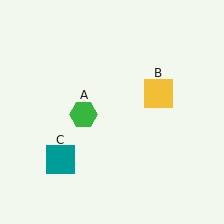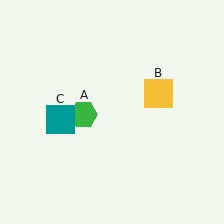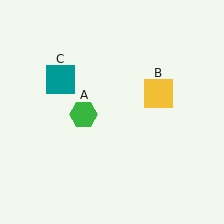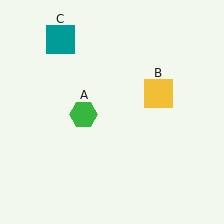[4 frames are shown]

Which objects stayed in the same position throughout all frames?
Green hexagon (object A) and yellow square (object B) remained stationary.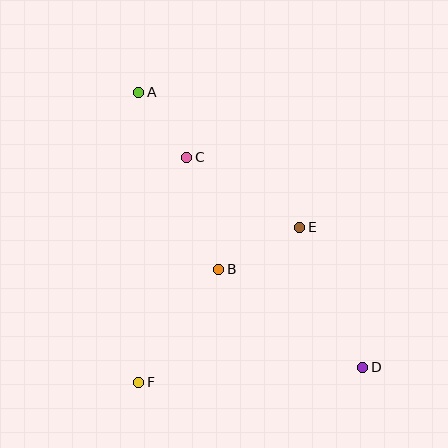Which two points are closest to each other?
Points A and C are closest to each other.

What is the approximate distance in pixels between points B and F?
The distance between B and F is approximately 138 pixels.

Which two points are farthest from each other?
Points A and D are farthest from each other.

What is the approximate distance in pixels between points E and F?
The distance between E and F is approximately 223 pixels.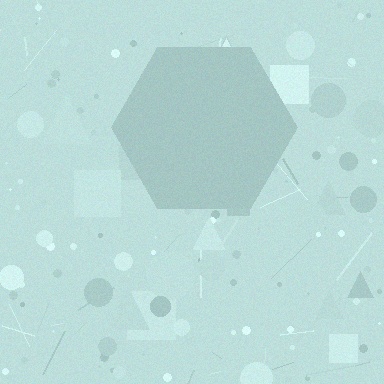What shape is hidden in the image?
A hexagon is hidden in the image.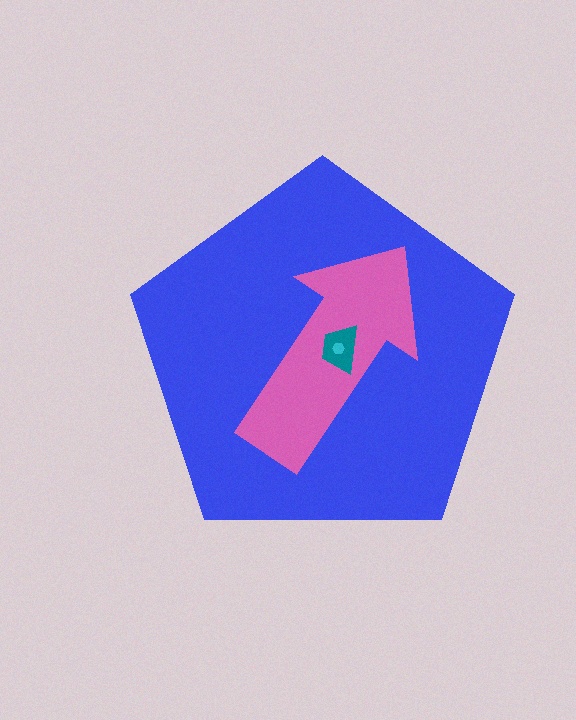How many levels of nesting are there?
4.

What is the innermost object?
The cyan hexagon.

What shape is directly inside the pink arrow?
The teal trapezoid.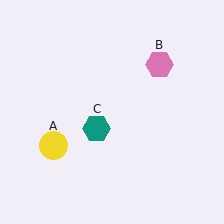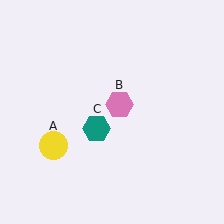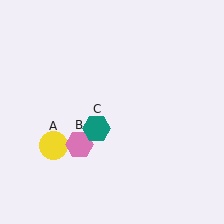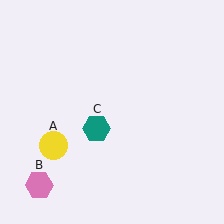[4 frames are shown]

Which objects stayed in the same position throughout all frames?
Yellow circle (object A) and teal hexagon (object C) remained stationary.